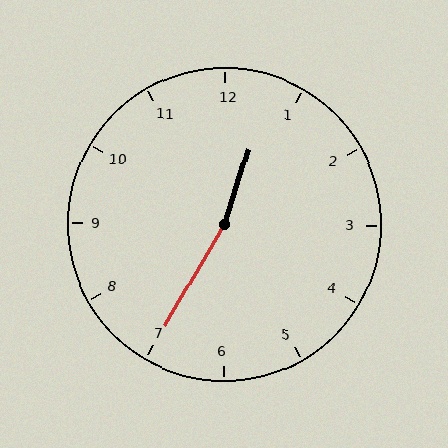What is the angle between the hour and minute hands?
Approximately 168 degrees.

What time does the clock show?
12:35.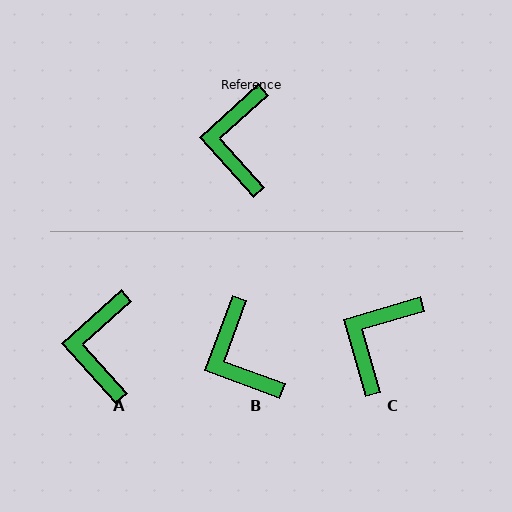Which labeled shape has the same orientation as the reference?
A.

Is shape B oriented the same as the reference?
No, it is off by about 28 degrees.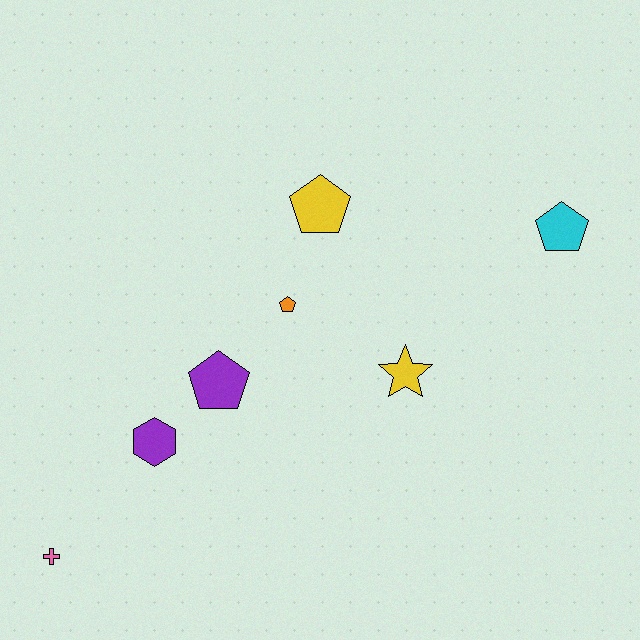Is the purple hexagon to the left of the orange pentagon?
Yes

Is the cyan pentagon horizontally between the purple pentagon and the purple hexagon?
No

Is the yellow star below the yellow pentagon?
Yes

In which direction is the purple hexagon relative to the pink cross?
The purple hexagon is above the pink cross.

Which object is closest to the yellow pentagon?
The orange pentagon is closest to the yellow pentagon.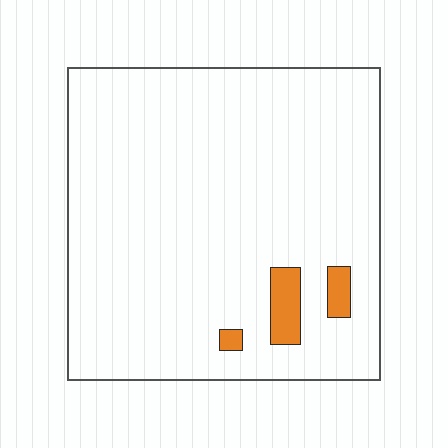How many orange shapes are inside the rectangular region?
3.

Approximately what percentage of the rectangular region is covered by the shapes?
Approximately 5%.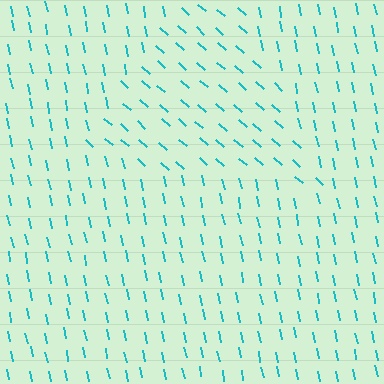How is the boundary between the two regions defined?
The boundary is defined purely by a change in line orientation (approximately 38 degrees difference). All lines are the same color and thickness.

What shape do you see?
I see a triangle.